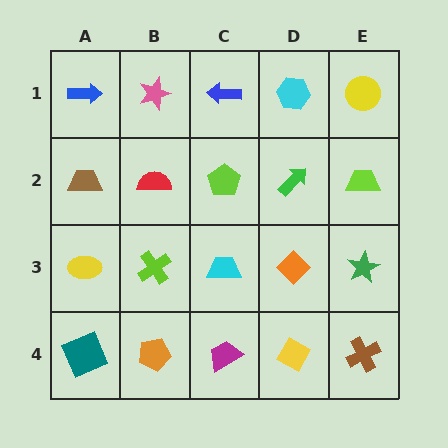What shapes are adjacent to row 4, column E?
A green star (row 3, column E), a yellow diamond (row 4, column D).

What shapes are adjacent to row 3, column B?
A red semicircle (row 2, column B), an orange pentagon (row 4, column B), a yellow ellipse (row 3, column A), a cyan trapezoid (row 3, column C).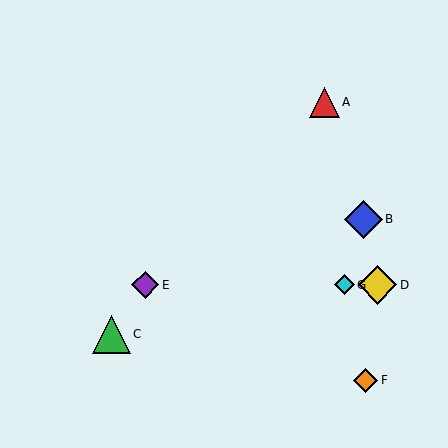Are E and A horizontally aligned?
No, E is at y≈285 and A is at y≈102.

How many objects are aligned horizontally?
3 objects (D, E, G) are aligned horizontally.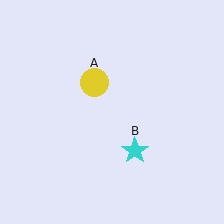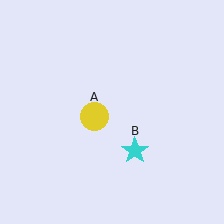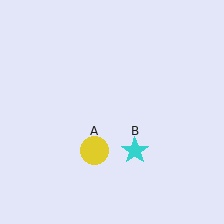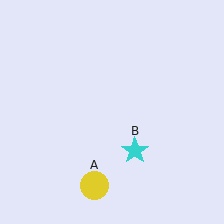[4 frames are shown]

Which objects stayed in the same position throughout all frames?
Cyan star (object B) remained stationary.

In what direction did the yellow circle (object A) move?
The yellow circle (object A) moved down.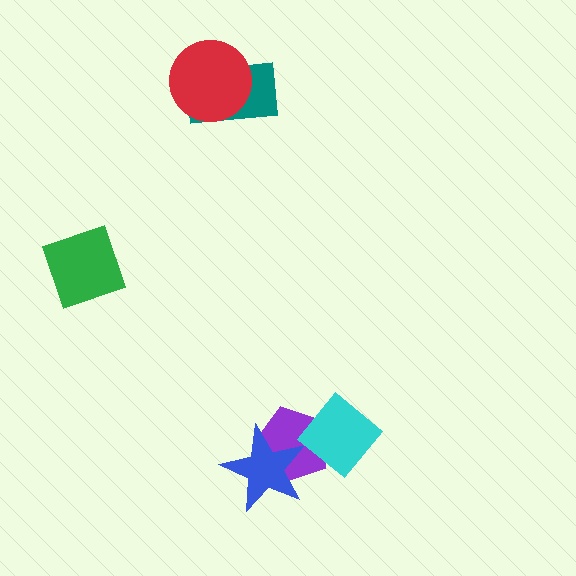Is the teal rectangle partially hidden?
Yes, it is partially covered by another shape.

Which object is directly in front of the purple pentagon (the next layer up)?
The blue star is directly in front of the purple pentagon.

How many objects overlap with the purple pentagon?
2 objects overlap with the purple pentagon.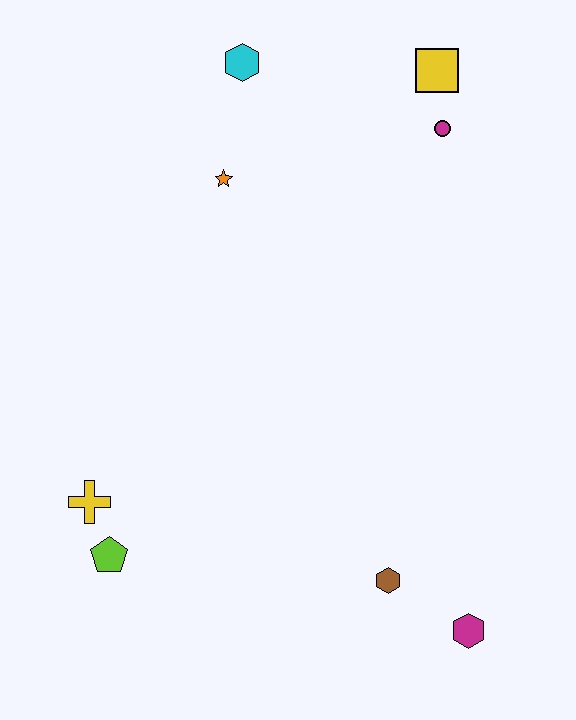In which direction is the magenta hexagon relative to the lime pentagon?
The magenta hexagon is to the right of the lime pentagon.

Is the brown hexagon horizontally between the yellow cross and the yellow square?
Yes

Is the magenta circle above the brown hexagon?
Yes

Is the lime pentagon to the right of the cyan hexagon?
No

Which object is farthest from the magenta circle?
The lime pentagon is farthest from the magenta circle.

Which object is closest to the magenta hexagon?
The brown hexagon is closest to the magenta hexagon.